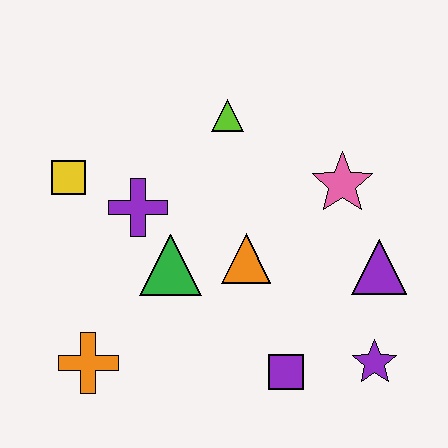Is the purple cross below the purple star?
No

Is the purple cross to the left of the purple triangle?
Yes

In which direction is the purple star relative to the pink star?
The purple star is below the pink star.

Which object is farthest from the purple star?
The yellow square is farthest from the purple star.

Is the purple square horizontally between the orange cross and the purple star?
Yes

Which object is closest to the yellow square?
The purple cross is closest to the yellow square.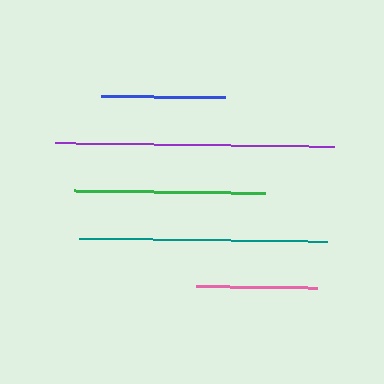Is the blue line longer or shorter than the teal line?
The teal line is longer than the blue line.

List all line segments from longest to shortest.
From longest to shortest: purple, teal, green, blue, pink.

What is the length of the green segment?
The green segment is approximately 190 pixels long.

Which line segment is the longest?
The purple line is the longest at approximately 279 pixels.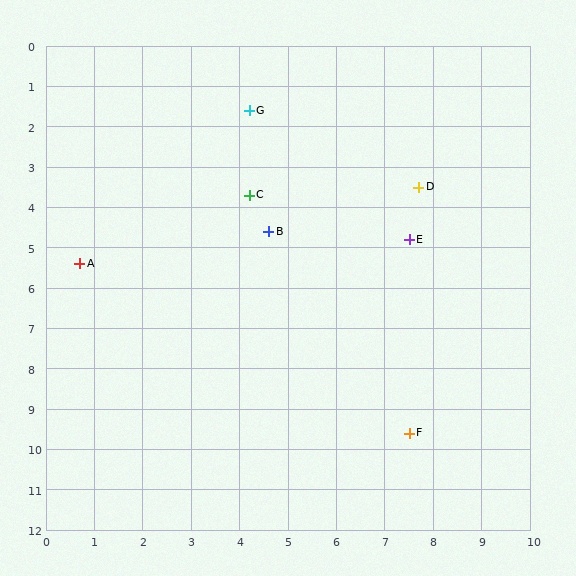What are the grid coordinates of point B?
Point B is at approximately (4.6, 4.6).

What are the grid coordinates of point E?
Point E is at approximately (7.5, 4.8).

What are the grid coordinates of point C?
Point C is at approximately (4.2, 3.7).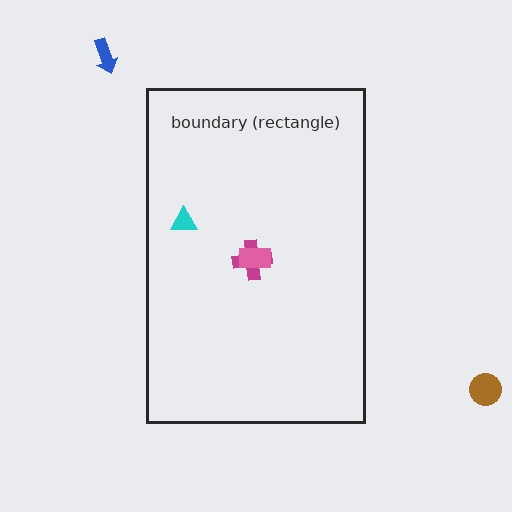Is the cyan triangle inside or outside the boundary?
Inside.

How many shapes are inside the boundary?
3 inside, 2 outside.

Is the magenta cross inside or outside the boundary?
Inside.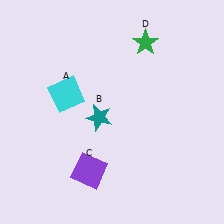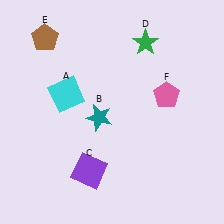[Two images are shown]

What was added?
A brown pentagon (E), a pink pentagon (F) were added in Image 2.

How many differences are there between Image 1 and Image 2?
There are 2 differences between the two images.